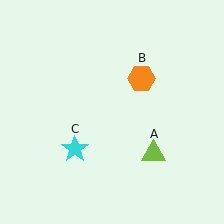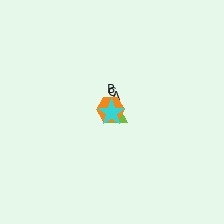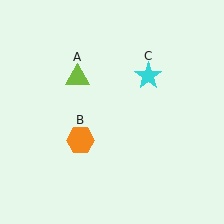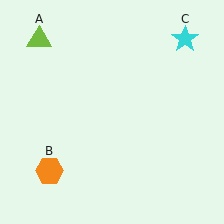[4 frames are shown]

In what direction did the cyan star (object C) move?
The cyan star (object C) moved up and to the right.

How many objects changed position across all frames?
3 objects changed position: lime triangle (object A), orange hexagon (object B), cyan star (object C).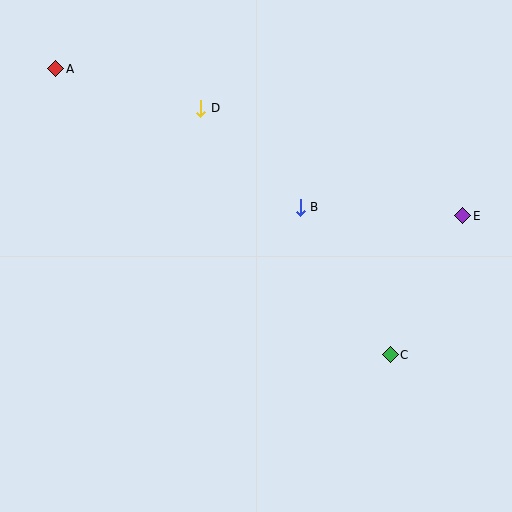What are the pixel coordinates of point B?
Point B is at (300, 207).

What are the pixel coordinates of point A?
Point A is at (56, 68).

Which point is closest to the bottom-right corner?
Point C is closest to the bottom-right corner.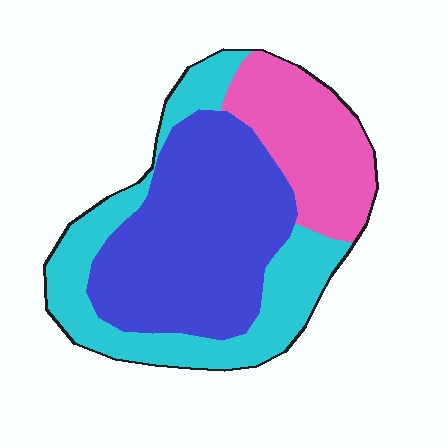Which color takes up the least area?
Pink, at roughly 25%.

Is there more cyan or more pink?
Cyan.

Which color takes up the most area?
Blue, at roughly 45%.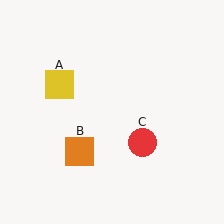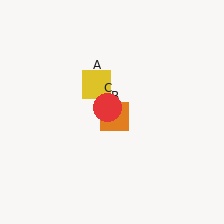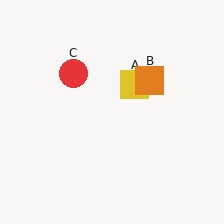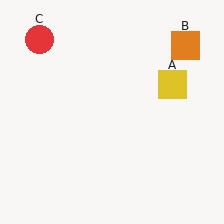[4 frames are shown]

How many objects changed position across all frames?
3 objects changed position: yellow square (object A), orange square (object B), red circle (object C).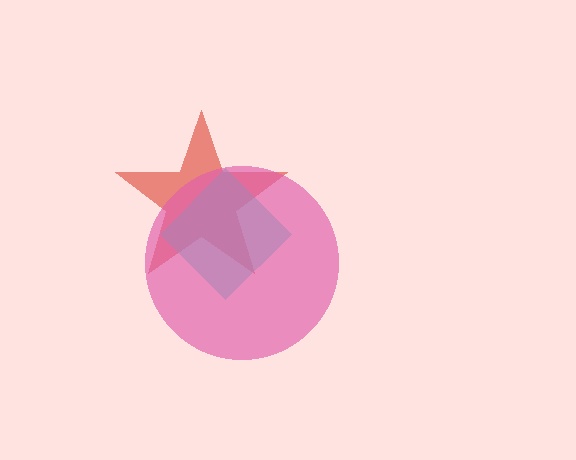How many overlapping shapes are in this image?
There are 3 overlapping shapes in the image.